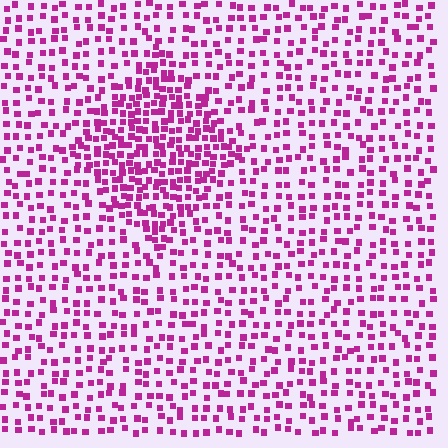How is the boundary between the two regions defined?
The boundary is defined by a change in element density (approximately 2.0x ratio). All elements are the same color, size, and shape.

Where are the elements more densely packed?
The elements are more densely packed inside the diamond boundary.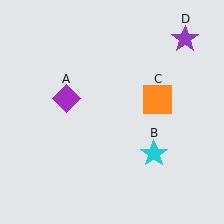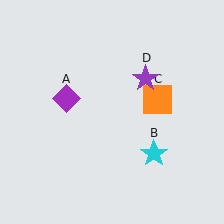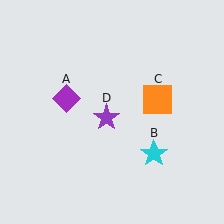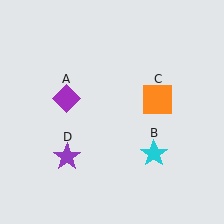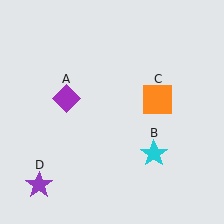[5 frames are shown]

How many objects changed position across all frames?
1 object changed position: purple star (object D).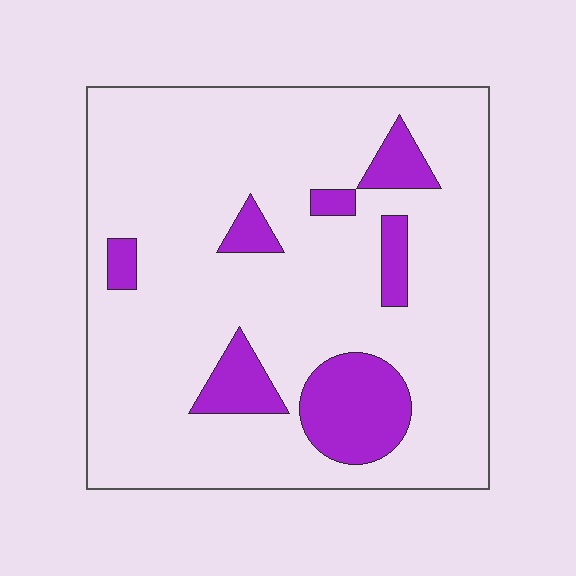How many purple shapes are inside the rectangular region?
7.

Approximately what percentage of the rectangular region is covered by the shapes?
Approximately 15%.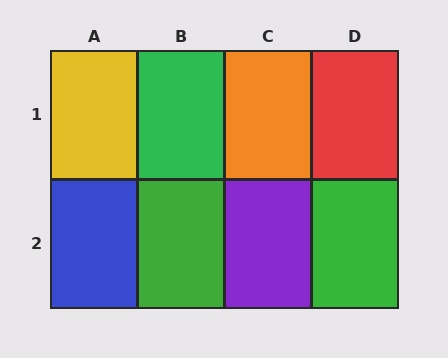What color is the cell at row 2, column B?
Green.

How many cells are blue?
1 cell is blue.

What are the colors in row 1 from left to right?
Yellow, green, orange, red.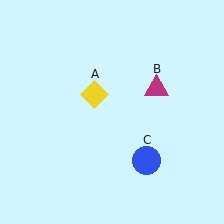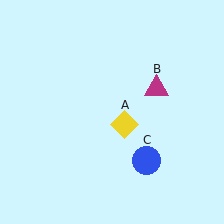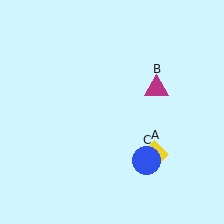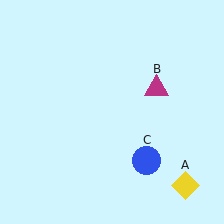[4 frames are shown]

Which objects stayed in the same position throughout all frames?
Magenta triangle (object B) and blue circle (object C) remained stationary.